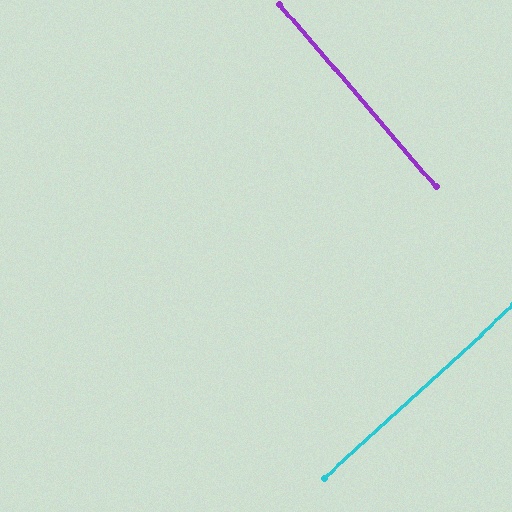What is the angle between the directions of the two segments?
Approximately 88 degrees.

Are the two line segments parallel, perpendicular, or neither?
Perpendicular — they meet at approximately 88°.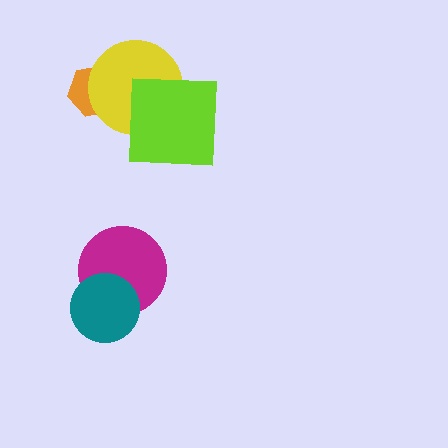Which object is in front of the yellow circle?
The lime square is in front of the yellow circle.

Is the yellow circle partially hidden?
Yes, it is partially covered by another shape.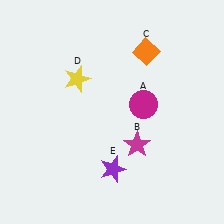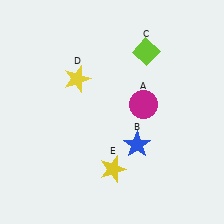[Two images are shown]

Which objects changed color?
B changed from magenta to blue. C changed from orange to lime. E changed from purple to yellow.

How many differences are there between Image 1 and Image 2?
There are 3 differences between the two images.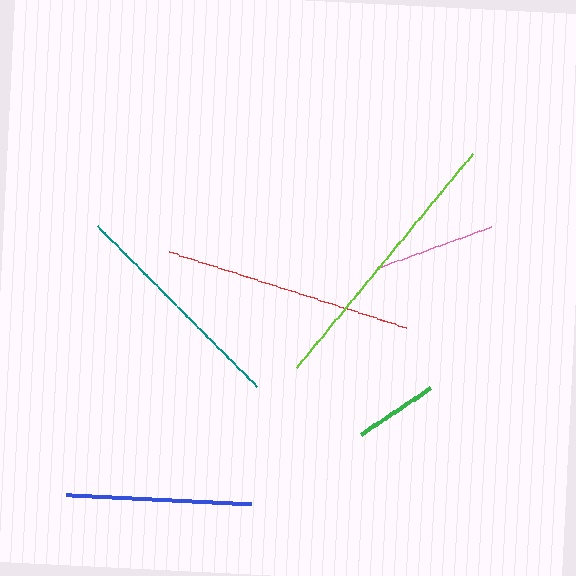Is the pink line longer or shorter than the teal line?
The teal line is longer than the pink line.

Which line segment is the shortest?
The green line is the shortest at approximately 84 pixels.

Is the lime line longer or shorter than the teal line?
The lime line is longer than the teal line.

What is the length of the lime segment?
The lime segment is approximately 276 pixels long.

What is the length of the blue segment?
The blue segment is approximately 185 pixels long.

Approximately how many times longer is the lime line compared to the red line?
The lime line is approximately 1.1 times the length of the red line.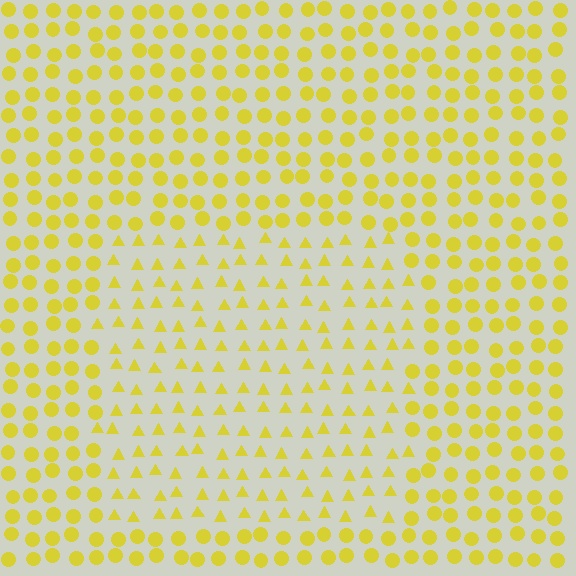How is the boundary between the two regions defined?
The boundary is defined by a change in element shape: triangles inside vs. circles outside. All elements share the same color and spacing.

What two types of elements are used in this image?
The image uses triangles inside the rectangle region and circles outside it.